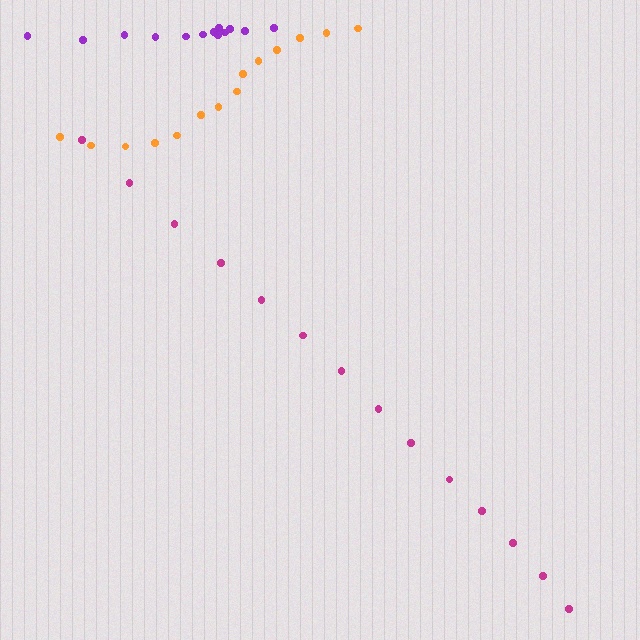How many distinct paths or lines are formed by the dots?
There are 3 distinct paths.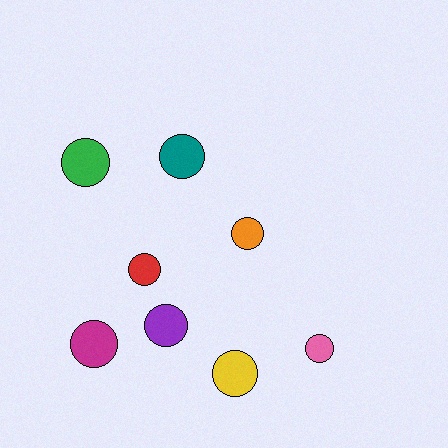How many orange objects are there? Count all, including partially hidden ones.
There is 1 orange object.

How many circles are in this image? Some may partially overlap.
There are 8 circles.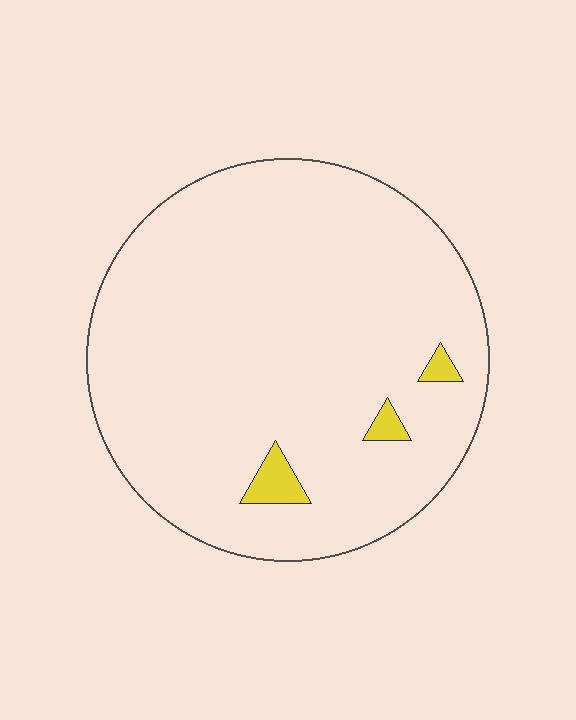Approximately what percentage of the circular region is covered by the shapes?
Approximately 5%.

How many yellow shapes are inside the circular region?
3.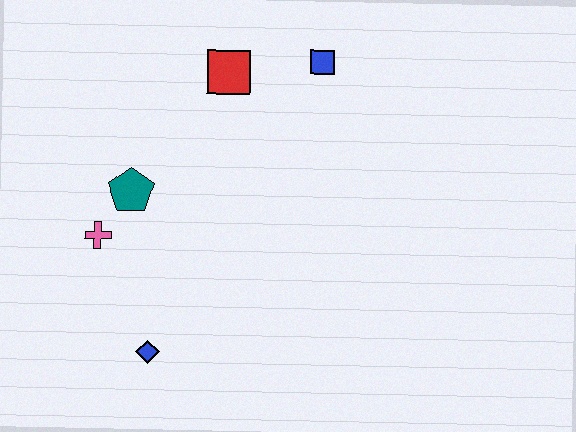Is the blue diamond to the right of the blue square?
No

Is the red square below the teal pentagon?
No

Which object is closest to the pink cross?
The teal pentagon is closest to the pink cross.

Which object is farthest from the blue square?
The blue diamond is farthest from the blue square.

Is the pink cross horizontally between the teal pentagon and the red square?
No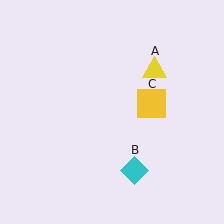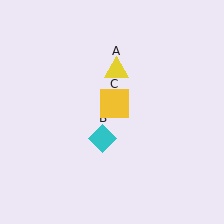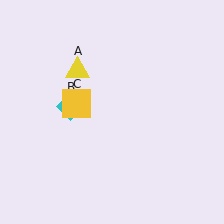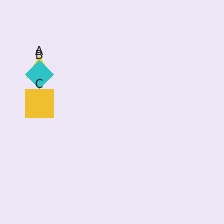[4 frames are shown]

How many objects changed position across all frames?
3 objects changed position: yellow triangle (object A), cyan diamond (object B), yellow square (object C).